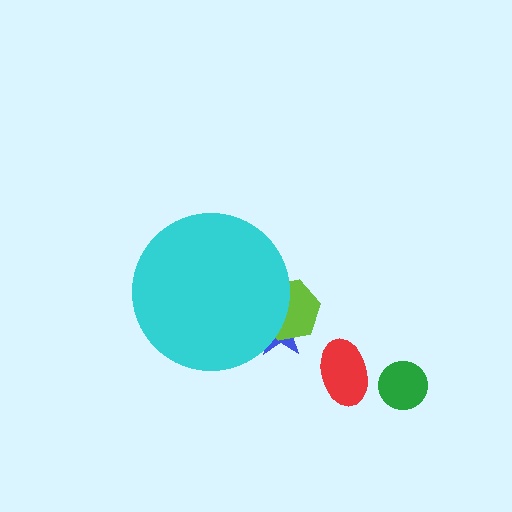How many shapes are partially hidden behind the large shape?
2 shapes are partially hidden.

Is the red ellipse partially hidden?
No, the red ellipse is fully visible.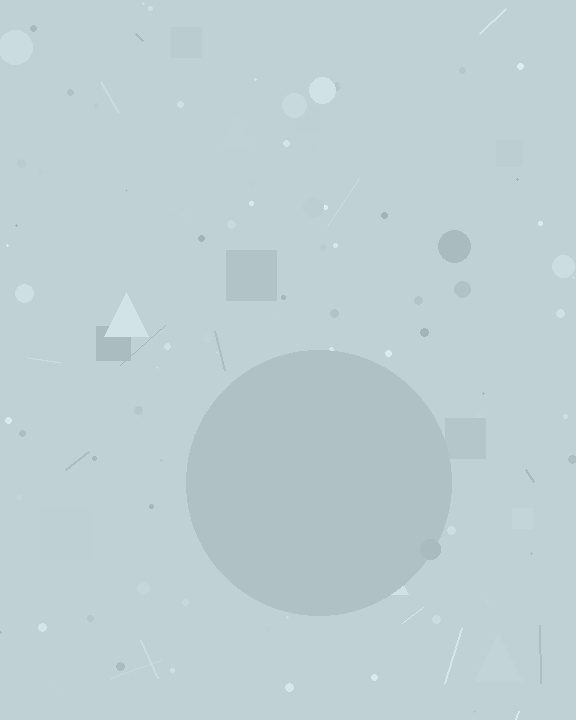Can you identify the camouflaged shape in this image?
The camouflaged shape is a circle.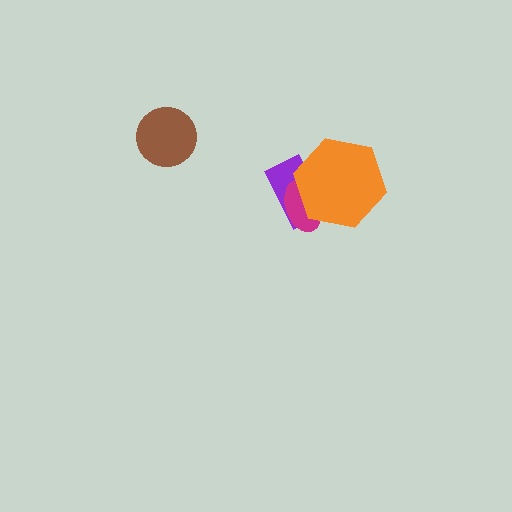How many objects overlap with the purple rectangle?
2 objects overlap with the purple rectangle.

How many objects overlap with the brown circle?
0 objects overlap with the brown circle.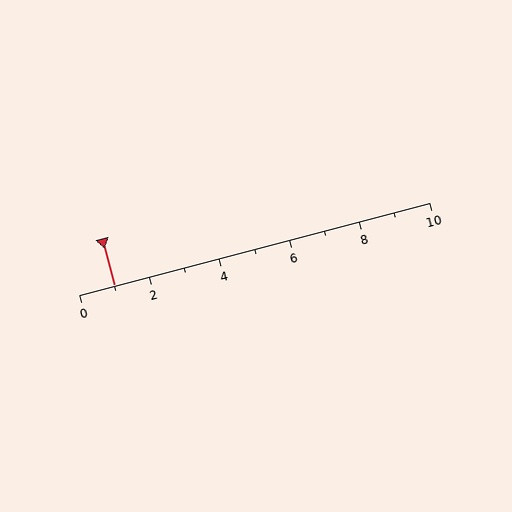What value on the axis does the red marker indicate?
The marker indicates approximately 1.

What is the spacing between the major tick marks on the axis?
The major ticks are spaced 2 apart.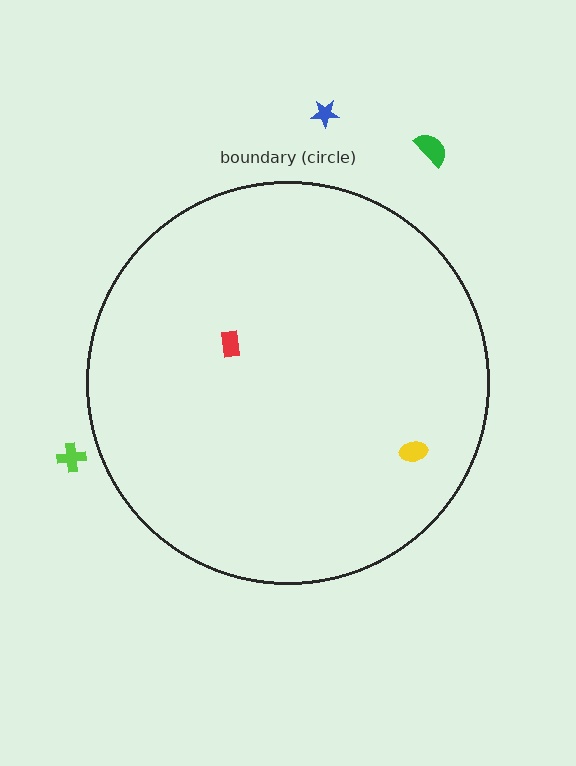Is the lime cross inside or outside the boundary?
Outside.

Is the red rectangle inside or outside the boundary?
Inside.